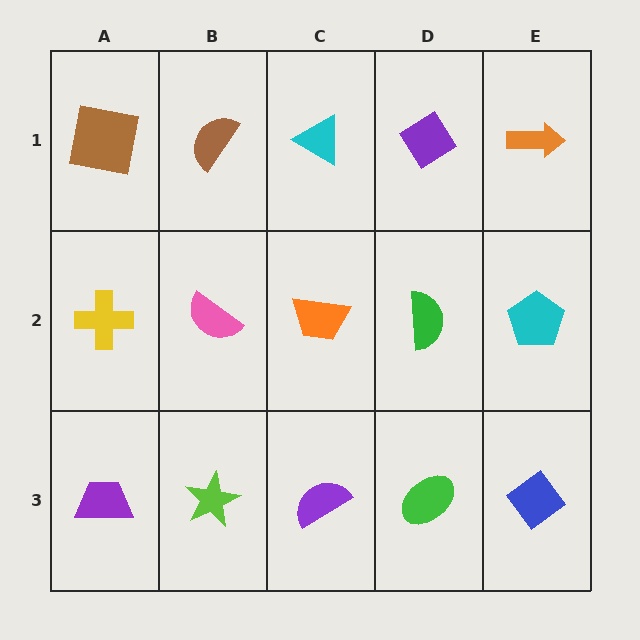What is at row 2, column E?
A cyan pentagon.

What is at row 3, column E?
A blue diamond.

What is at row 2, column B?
A pink semicircle.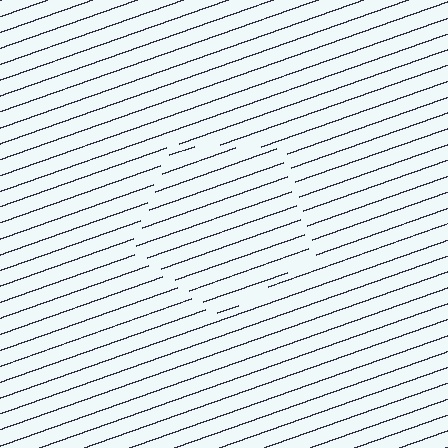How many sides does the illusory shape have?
5 sides — the line-ends trace a pentagon.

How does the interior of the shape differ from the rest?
The interior of the shape contains the same grating, shifted by half a period — the contour is defined by the phase discontinuity where line-ends from the inner and outer gratings abut.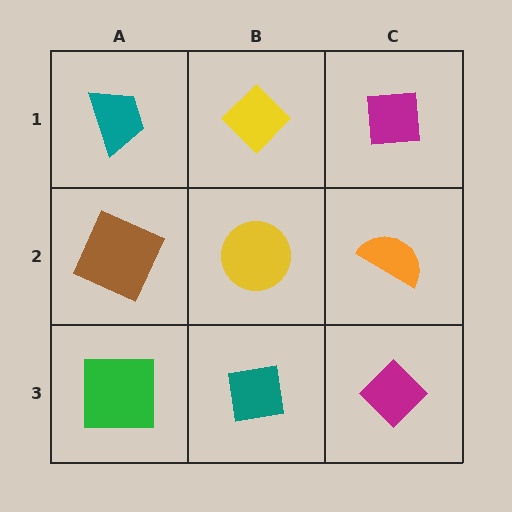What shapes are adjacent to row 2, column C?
A magenta square (row 1, column C), a magenta diamond (row 3, column C), a yellow circle (row 2, column B).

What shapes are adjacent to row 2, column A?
A teal trapezoid (row 1, column A), a green square (row 3, column A), a yellow circle (row 2, column B).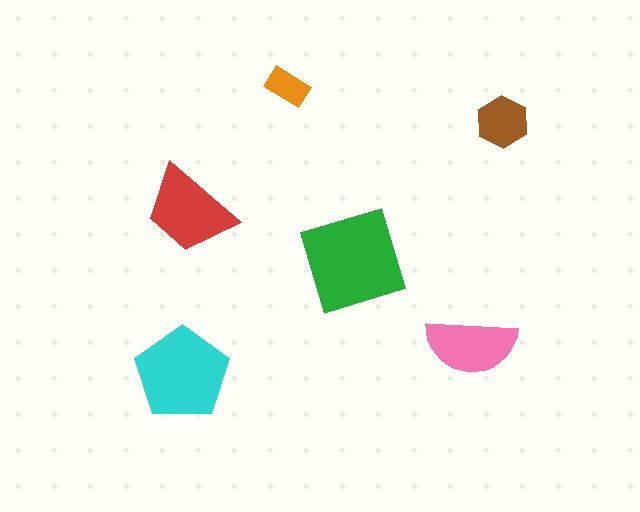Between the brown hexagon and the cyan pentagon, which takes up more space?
The cyan pentagon.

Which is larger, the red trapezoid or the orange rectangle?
The red trapezoid.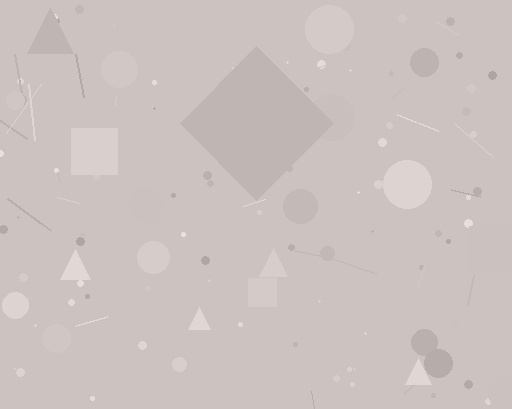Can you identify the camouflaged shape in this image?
The camouflaged shape is a diamond.